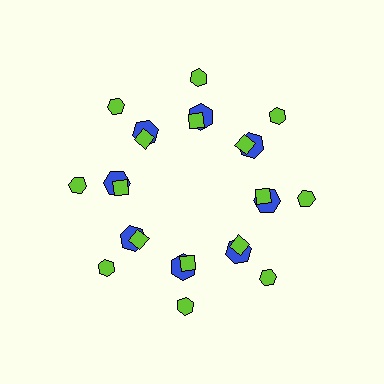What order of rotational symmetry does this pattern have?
This pattern has 8-fold rotational symmetry.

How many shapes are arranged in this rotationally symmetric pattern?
There are 24 shapes, arranged in 8 groups of 3.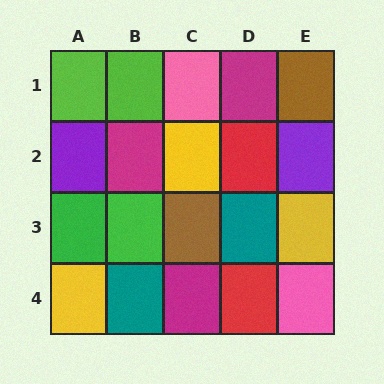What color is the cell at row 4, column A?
Yellow.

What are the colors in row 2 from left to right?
Purple, magenta, yellow, red, purple.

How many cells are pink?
2 cells are pink.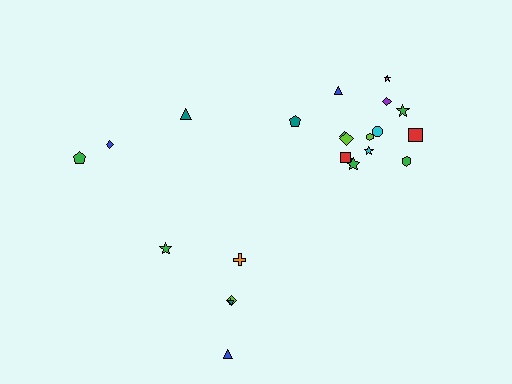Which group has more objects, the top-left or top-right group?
The top-right group.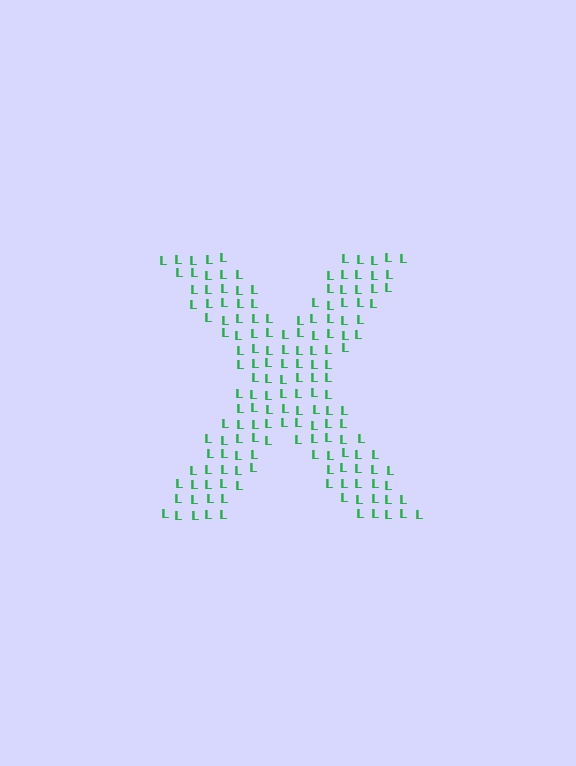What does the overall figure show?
The overall figure shows the letter X.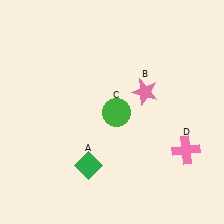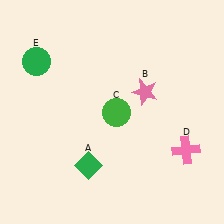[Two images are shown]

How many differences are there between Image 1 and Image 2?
There is 1 difference between the two images.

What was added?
A green circle (E) was added in Image 2.